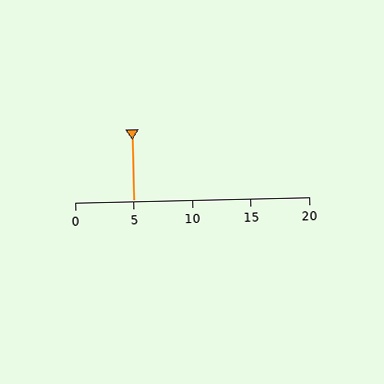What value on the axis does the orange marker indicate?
The marker indicates approximately 5.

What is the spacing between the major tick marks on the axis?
The major ticks are spaced 5 apart.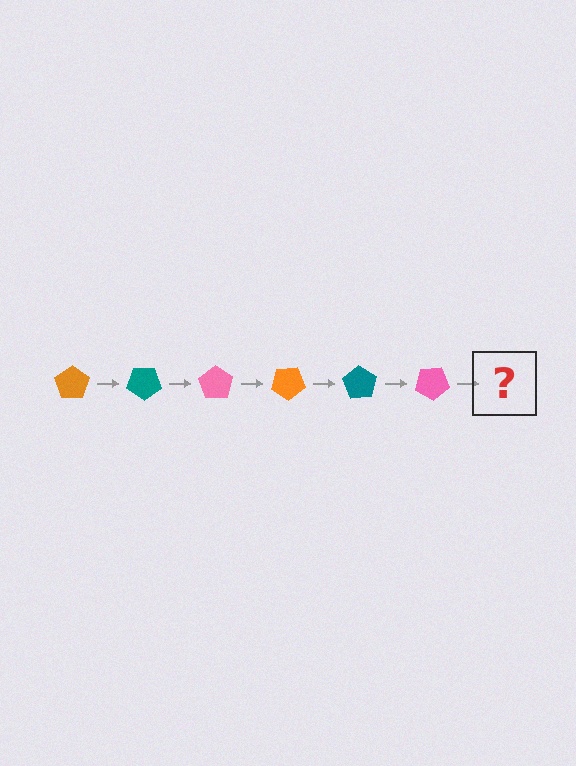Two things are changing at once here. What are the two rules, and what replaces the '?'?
The two rules are that it rotates 35 degrees each step and the color cycles through orange, teal, and pink. The '?' should be an orange pentagon, rotated 210 degrees from the start.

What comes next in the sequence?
The next element should be an orange pentagon, rotated 210 degrees from the start.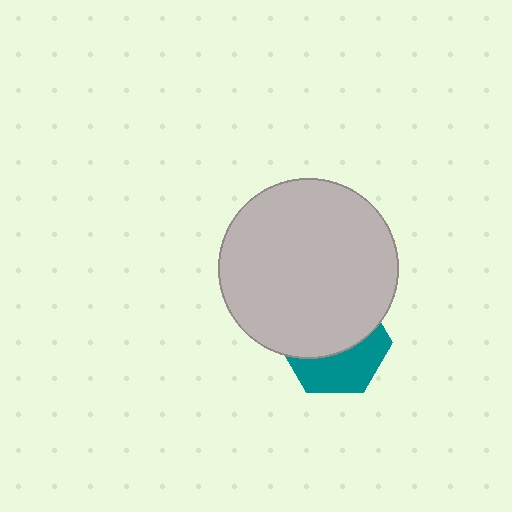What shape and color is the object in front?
The object in front is a light gray circle.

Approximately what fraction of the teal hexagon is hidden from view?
Roughly 57% of the teal hexagon is hidden behind the light gray circle.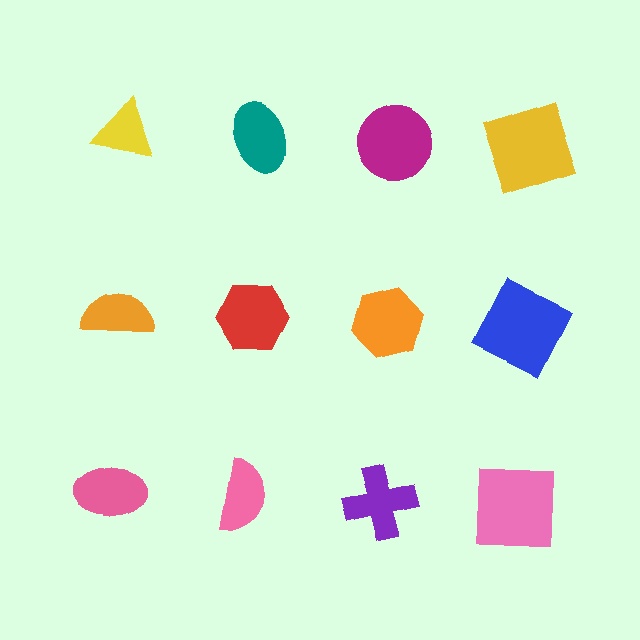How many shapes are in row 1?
4 shapes.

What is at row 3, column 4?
A pink square.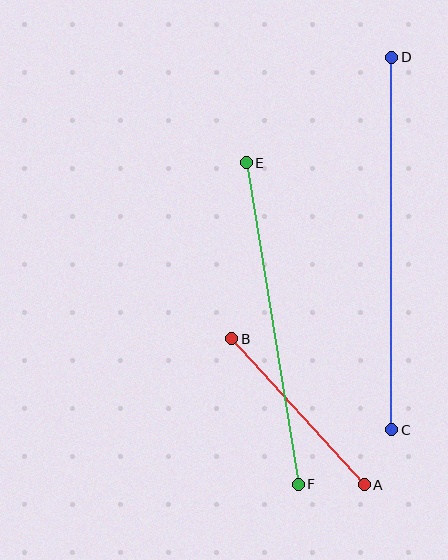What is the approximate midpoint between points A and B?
The midpoint is at approximately (298, 412) pixels.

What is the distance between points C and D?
The distance is approximately 373 pixels.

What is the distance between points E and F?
The distance is approximately 325 pixels.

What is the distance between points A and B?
The distance is approximately 198 pixels.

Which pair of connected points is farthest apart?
Points C and D are farthest apart.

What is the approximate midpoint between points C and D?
The midpoint is at approximately (392, 244) pixels.